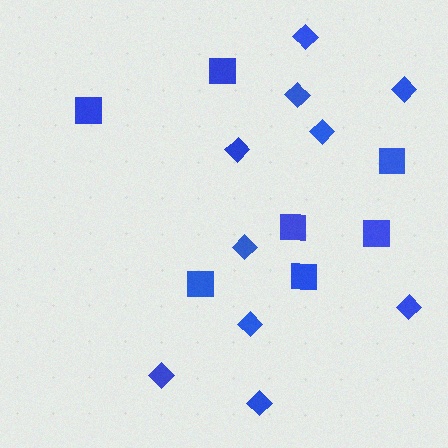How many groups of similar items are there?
There are 2 groups: one group of squares (7) and one group of diamonds (10).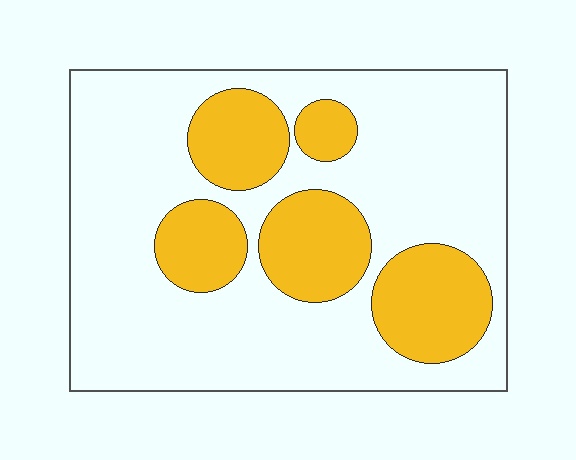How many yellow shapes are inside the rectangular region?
5.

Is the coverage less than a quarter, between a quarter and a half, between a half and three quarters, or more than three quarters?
Between a quarter and a half.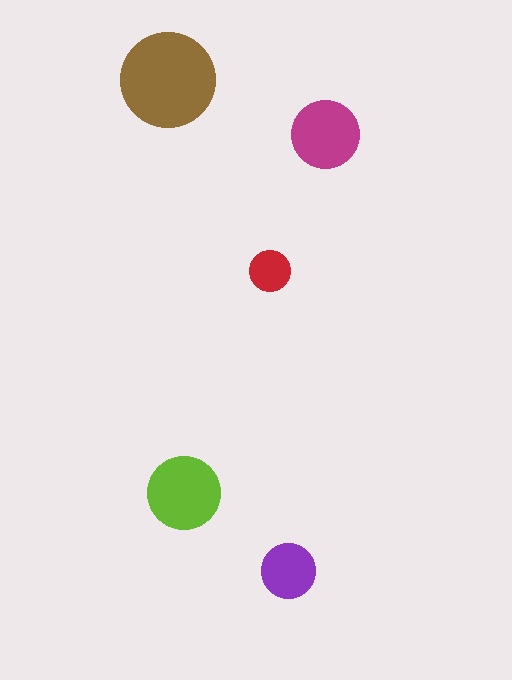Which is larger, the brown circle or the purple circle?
The brown one.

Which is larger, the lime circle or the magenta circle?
The lime one.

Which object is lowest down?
The purple circle is bottommost.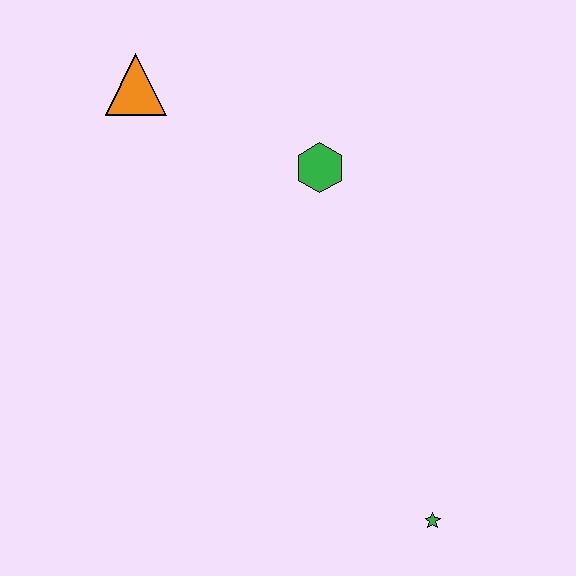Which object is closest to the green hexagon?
The orange triangle is closest to the green hexagon.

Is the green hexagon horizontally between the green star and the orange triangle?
Yes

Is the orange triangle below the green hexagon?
No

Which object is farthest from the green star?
The orange triangle is farthest from the green star.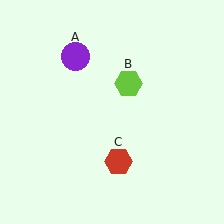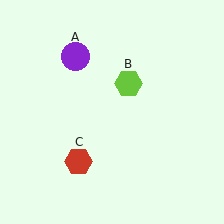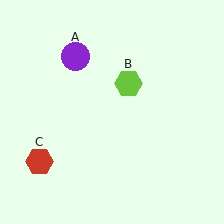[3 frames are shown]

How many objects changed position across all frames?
1 object changed position: red hexagon (object C).